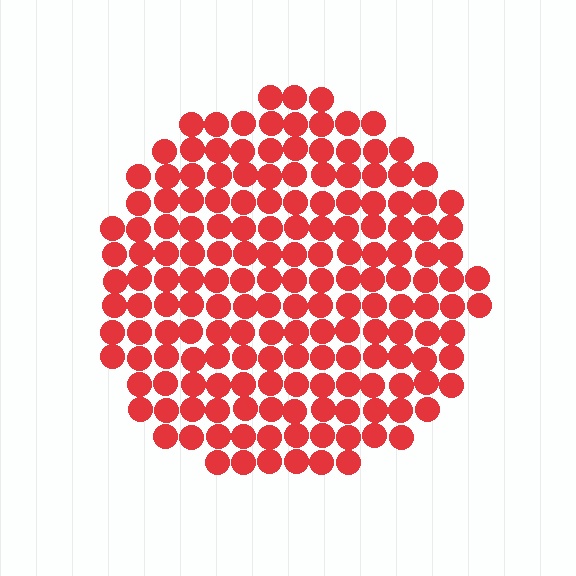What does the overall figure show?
The overall figure shows a circle.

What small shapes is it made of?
It is made of small circles.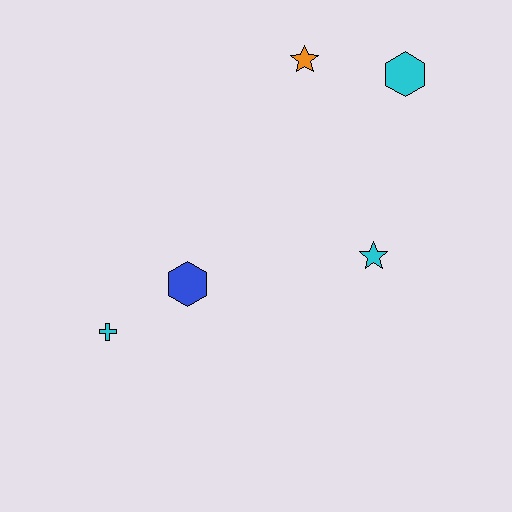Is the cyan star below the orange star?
Yes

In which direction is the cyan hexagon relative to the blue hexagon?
The cyan hexagon is to the right of the blue hexagon.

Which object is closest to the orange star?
The cyan hexagon is closest to the orange star.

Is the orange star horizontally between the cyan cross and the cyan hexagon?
Yes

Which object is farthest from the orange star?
The cyan cross is farthest from the orange star.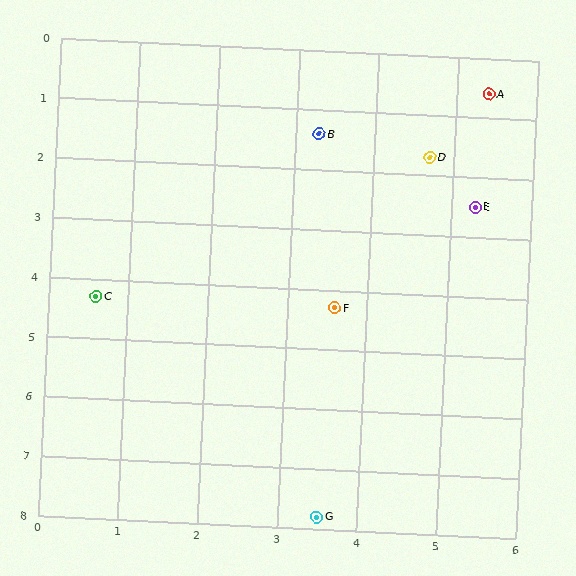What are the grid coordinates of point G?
Point G is at approximately (3.5, 7.8).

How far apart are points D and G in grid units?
Points D and G are about 6.2 grid units apart.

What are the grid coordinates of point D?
Point D is at approximately (4.7, 1.7).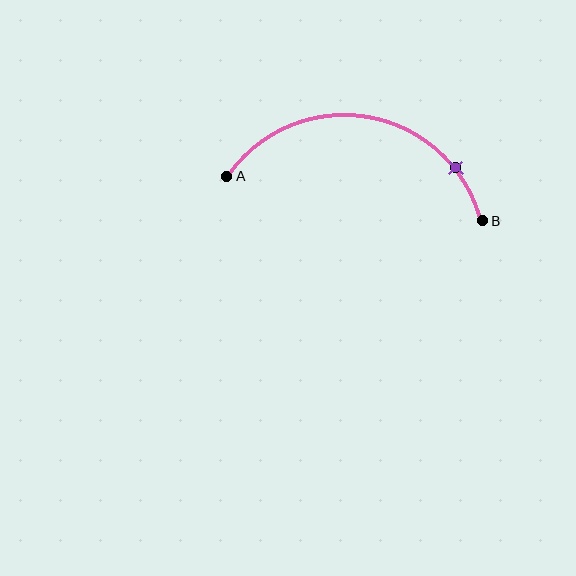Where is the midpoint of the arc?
The arc midpoint is the point on the curve farthest from the straight line joining A and B. It sits above that line.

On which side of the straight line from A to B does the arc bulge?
The arc bulges above the straight line connecting A and B.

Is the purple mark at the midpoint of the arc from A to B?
No. The purple mark lies on the arc but is closer to endpoint B. The arc midpoint would be at the point on the curve equidistant along the arc from both A and B.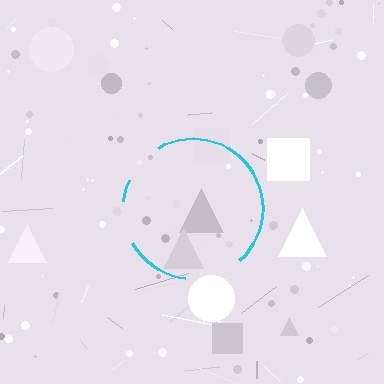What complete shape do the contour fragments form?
The contour fragments form a circle.